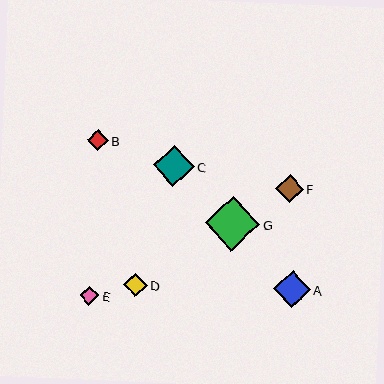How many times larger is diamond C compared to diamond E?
Diamond C is approximately 2.1 times the size of diamond E.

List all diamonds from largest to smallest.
From largest to smallest: G, C, A, F, D, B, E.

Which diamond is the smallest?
Diamond E is the smallest with a size of approximately 19 pixels.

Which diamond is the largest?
Diamond G is the largest with a size of approximately 55 pixels.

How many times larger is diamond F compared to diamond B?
Diamond F is approximately 1.3 times the size of diamond B.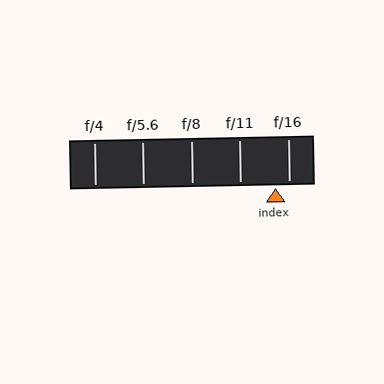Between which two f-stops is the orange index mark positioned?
The index mark is between f/11 and f/16.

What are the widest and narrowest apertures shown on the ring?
The widest aperture shown is f/4 and the narrowest is f/16.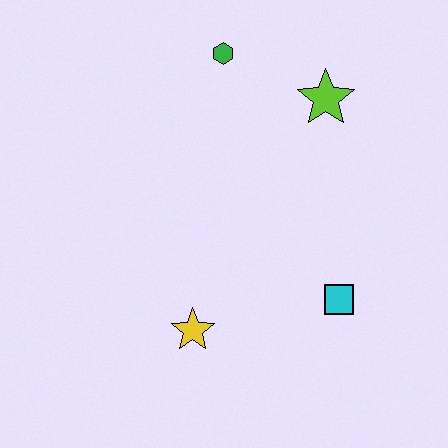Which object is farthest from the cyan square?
The green hexagon is farthest from the cyan square.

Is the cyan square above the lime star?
No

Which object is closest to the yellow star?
The cyan square is closest to the yellow star.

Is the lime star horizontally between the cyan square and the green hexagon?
Yes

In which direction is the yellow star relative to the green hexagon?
The yellow star is below the green hexagon.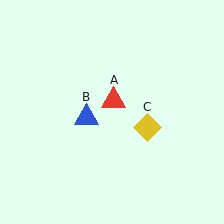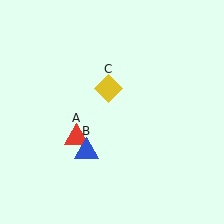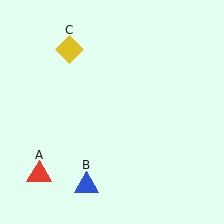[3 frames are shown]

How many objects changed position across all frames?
3 objects changed position: red triangle (object A), blue triangle (object B), yellow diamond (object C).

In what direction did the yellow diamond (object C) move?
The yellow diamond (object C) moved up and to the left.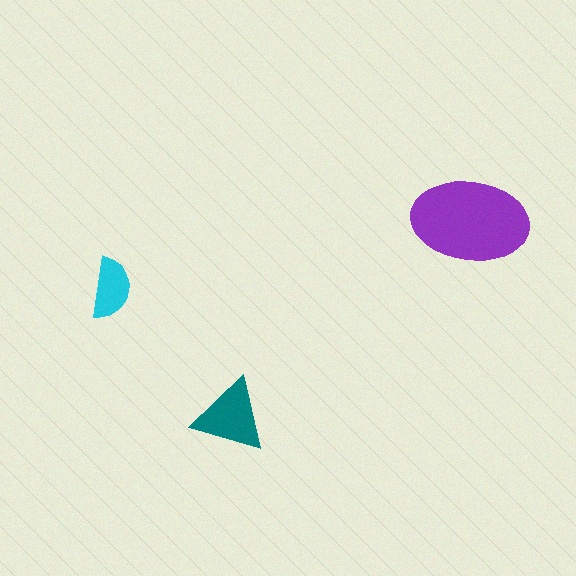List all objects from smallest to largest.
The cyan semicircle, the teal triangle, the purple ellipse.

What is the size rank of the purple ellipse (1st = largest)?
1st.